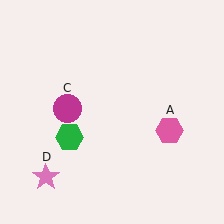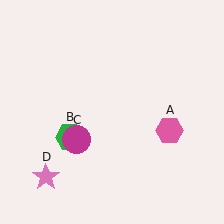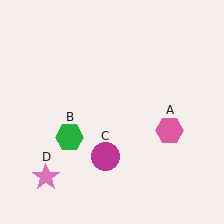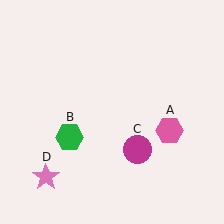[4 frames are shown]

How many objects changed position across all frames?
1 object changed position: magenta circle (object C).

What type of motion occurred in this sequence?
The magenta circle (object C) rotated counterclockwise around the center of the scene.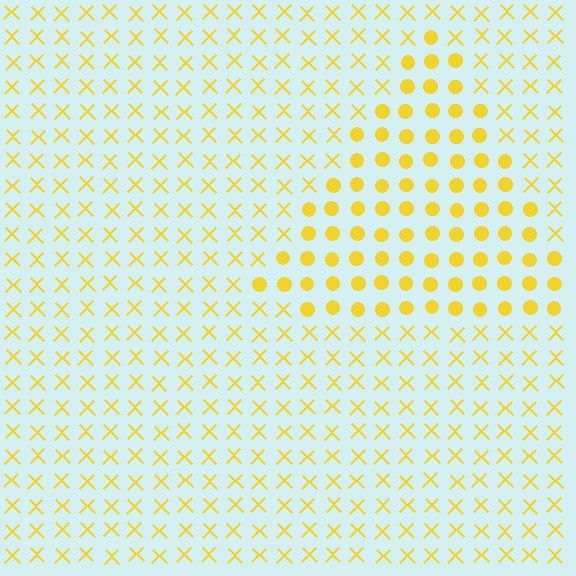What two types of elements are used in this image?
The image uses circles inside the triangle region and X marks outside it.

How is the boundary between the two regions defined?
The boundary is defined by a change in element shape: circles inside vs. X marks outside. All elements share the same color and spacing.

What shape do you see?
I see a triangle.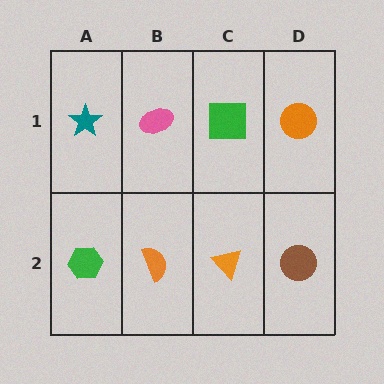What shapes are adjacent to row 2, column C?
A green square (row 1, column C), an orange semicircle (row 2, column B), a brown circle (row 2, column D).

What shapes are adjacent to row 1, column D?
A brown circle (row 2, column D), a green square (row 1, column C).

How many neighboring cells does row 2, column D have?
2.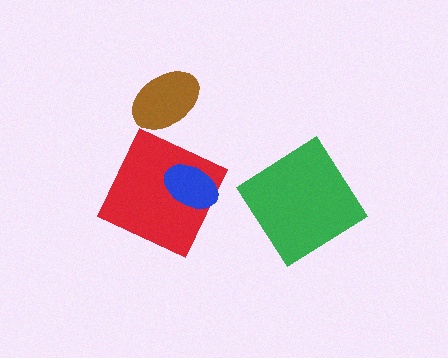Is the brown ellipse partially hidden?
No, no other shape covers it.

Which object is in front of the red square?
The blue ellipse is in front of the red square.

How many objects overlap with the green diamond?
0 objects overlap with the green diamond.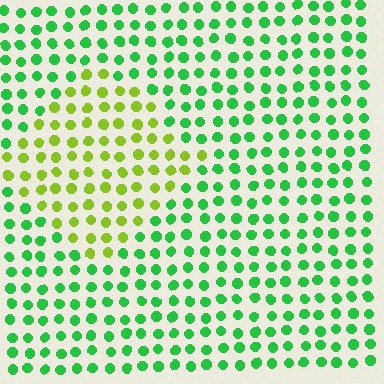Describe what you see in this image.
The image is filled with small green elements in a uniform arrangement. A diamond-shaped region is visible where the elements are tinted to a slightly different hue, forming a subtle color boundary.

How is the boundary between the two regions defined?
The boundary is defined purely by a slight shift in hue (about 48 degrees). Spacing, size, and orientation are identical on both sides.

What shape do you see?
I see a diamond.